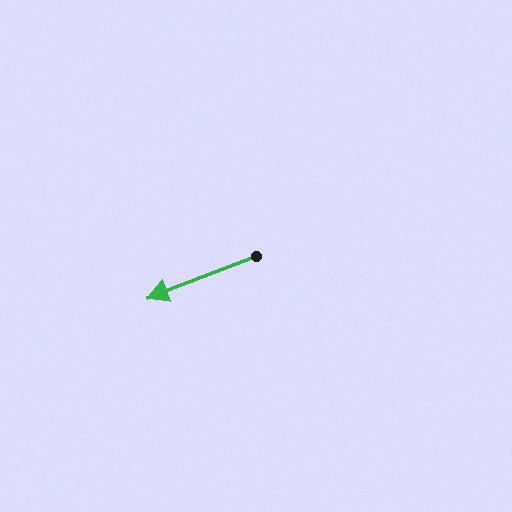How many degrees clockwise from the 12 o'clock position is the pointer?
Approximately 249 degrees.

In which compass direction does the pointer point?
West.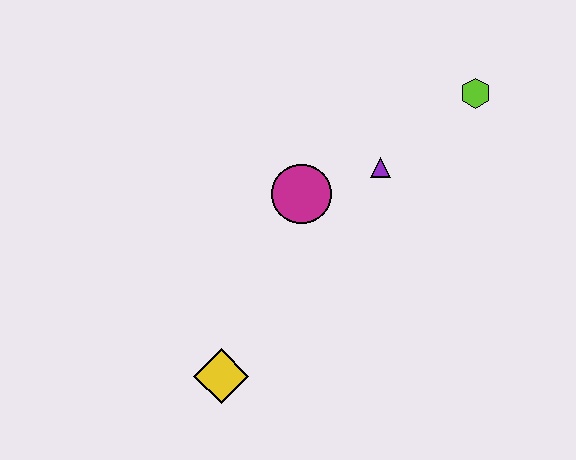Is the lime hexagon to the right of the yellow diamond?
Yes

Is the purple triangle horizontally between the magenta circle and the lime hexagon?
Yes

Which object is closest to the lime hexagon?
The purple triangle is closest to the lime hexagon.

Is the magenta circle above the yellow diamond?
Yes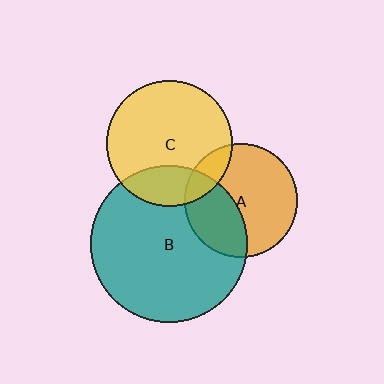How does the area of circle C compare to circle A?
Approximately 1.2 times.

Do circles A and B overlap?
Yes.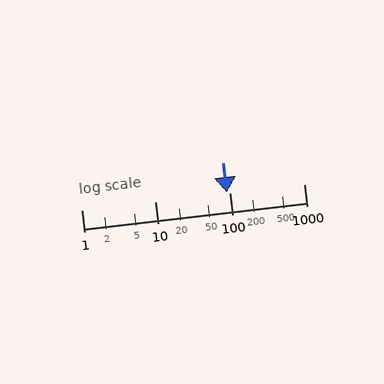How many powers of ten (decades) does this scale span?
The scale spans 3 decades, from 1 to 1000.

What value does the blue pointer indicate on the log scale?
The pointer indicates approximately 93.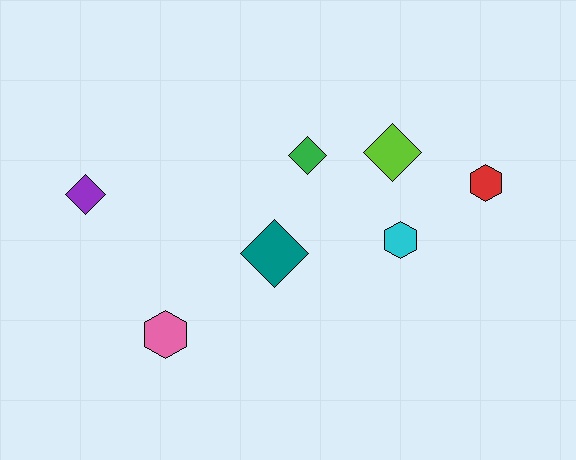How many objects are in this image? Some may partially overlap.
There are 7 objects.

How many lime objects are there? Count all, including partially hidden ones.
There is 1 lime object.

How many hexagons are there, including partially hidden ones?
There are 3 hexagons.